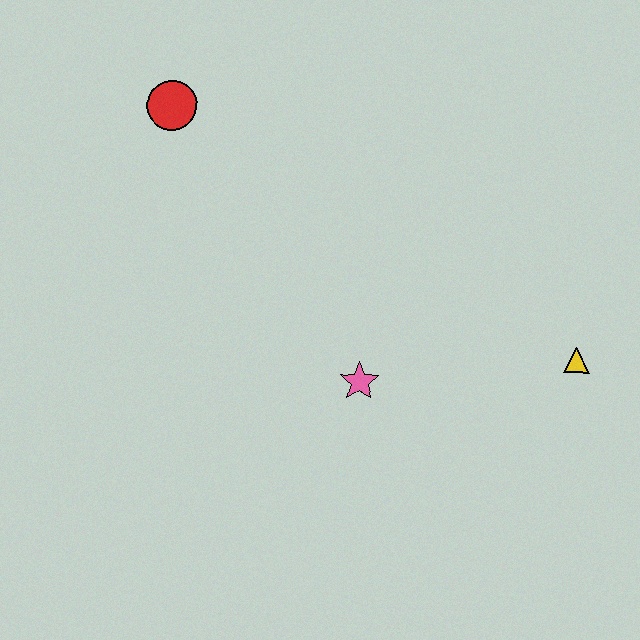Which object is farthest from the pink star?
The red circle is farthest from the pink star.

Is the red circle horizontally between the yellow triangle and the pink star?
No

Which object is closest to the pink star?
The yellow triangle is closest to the pink star.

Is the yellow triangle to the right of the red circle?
Yes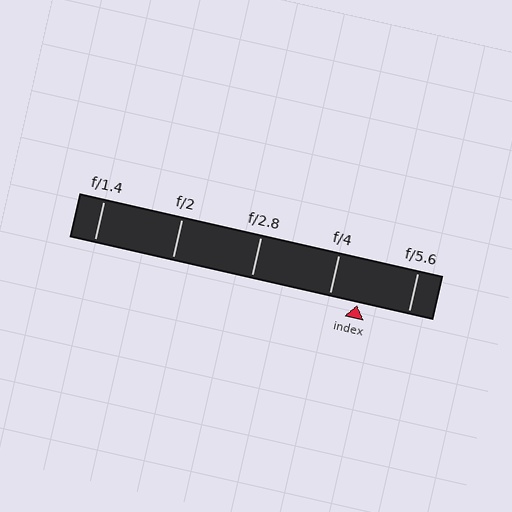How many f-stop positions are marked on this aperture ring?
There are 5 f-stop positions marked.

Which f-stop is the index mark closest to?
The index mark is closest to f/4.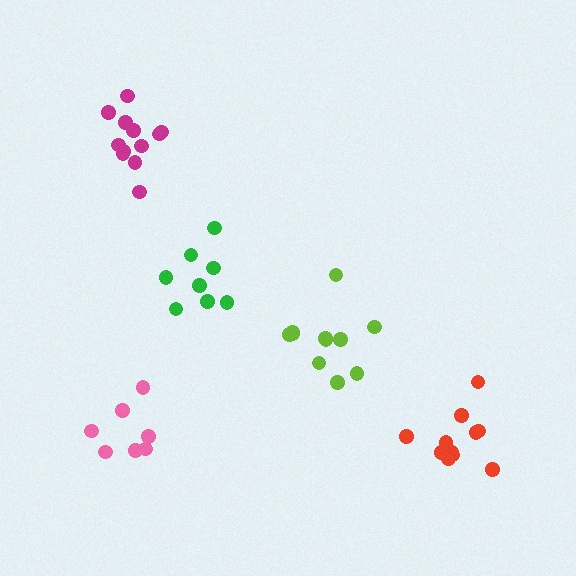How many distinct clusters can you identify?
There are 5 distinct clusters.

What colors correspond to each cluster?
The clusters are colored: green, red, lime, magenta, pink.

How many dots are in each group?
Group 1: 8 dots, Group 2: 11 dots, Group 3: 11 dots, Group 4: 12 dots, Group 5: 7 dots (49 total).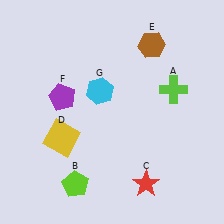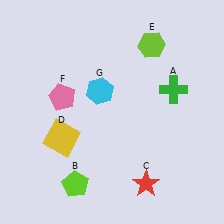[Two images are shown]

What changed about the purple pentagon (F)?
In Image 1, F is purple. In Image 2, it changed to pink.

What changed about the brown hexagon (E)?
In Image 1, E is brown. In Image 2, it changed to lime.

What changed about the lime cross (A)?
In Image 1, A is lime. In Image 2, it changed to green.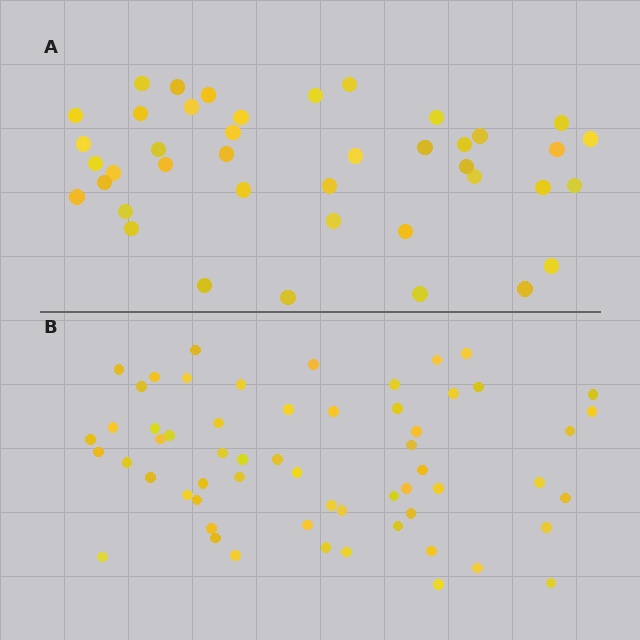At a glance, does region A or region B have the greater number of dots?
Region B (the bottom region) has more dots.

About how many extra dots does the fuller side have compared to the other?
Region B has approximately 20 more dots than region A.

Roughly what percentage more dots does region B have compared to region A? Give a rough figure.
About 45% more.